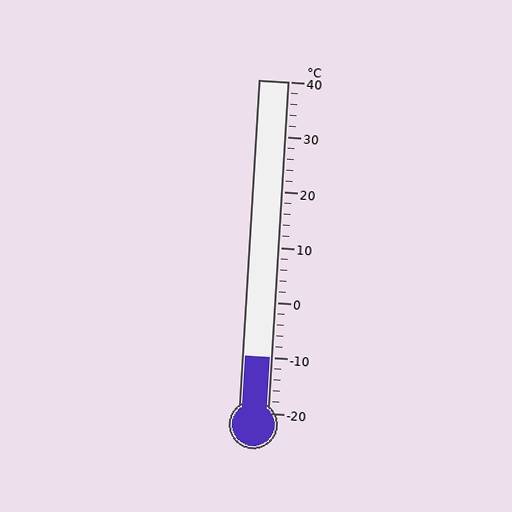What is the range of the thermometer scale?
The thermometer scale ranges from -20°C to 40°C.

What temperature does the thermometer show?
The thermometer shows approximately -10°C.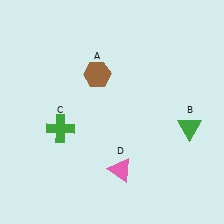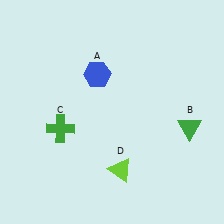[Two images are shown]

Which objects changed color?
A changed from brown to blue. D changed from pink to lime.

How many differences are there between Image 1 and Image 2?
There are 2 differences between the two images.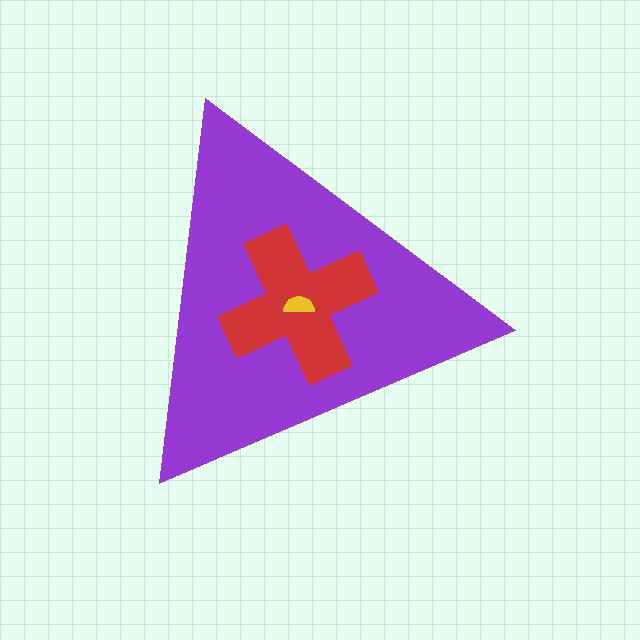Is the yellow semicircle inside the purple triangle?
Yes.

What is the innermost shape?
The yellow semicircle.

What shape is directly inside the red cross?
The yellow semicircle.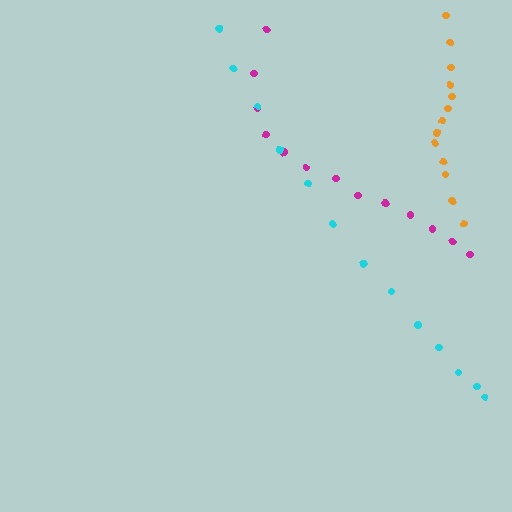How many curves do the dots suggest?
There are 3 distinct paths.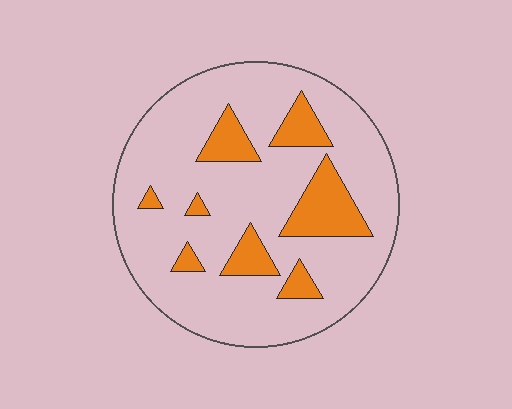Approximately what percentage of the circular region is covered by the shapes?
Approximately 20%.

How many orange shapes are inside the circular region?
8.